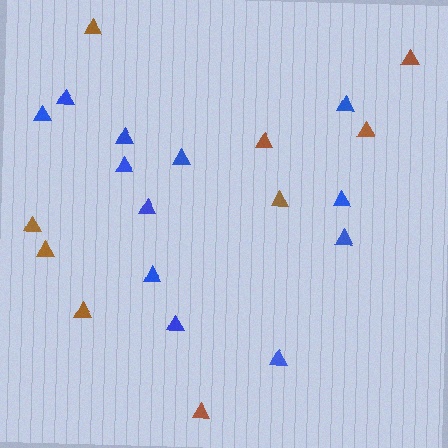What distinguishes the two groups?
There are 2 groups: one group of blue triangles (12) and one group of brown triangles (9).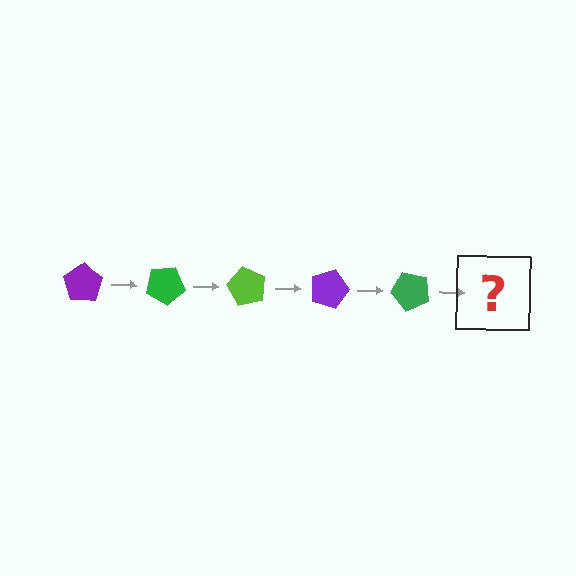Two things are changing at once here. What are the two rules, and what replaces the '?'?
The two rules are that it rotates 30 degrees each step and the color cycles through purple, green, and lime. The '?' should be a lime pentagon, rotated 150 degrees from the start.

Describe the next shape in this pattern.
It should be a lime pentagon, rotated 150 degrees from the start.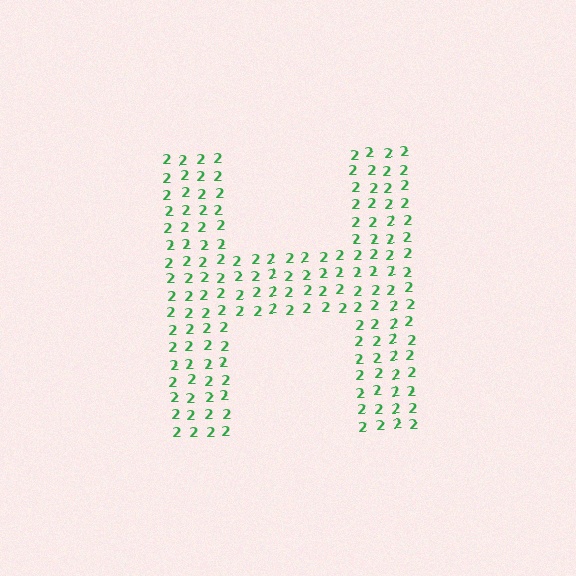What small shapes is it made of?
It is made of small digit 2's.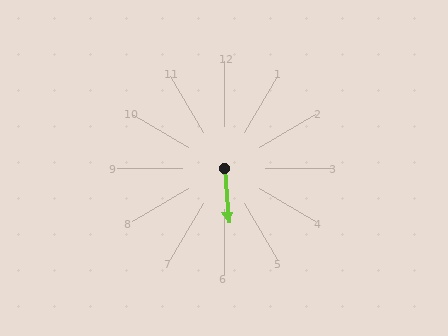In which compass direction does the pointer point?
South.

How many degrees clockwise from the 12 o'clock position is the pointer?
Approximately 176 degrees.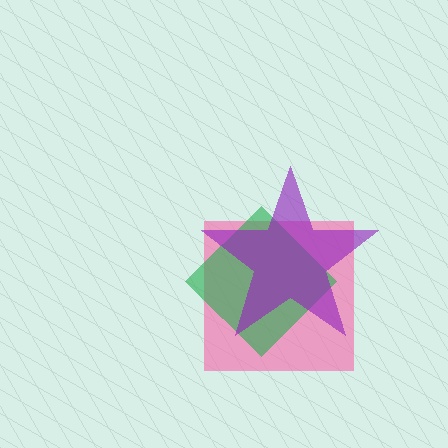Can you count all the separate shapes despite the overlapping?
Yes, there are 3 separate shapes.